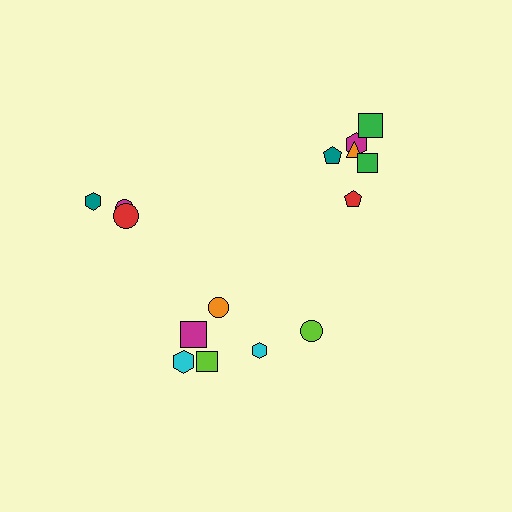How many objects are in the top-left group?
There are 3 objects.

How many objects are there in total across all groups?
There are 15 objects.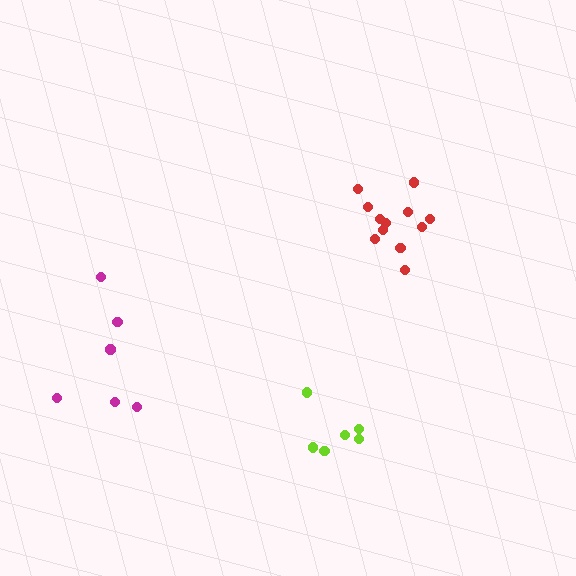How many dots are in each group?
Group 1: 6 dots, Group 2: 12 dots, Group 3: 6 dots (24 total).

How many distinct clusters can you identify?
There are 3 distinct clusters.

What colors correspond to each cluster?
The clusters are colored: lime, red, magenta.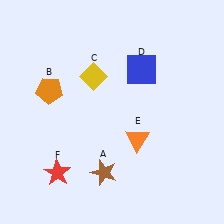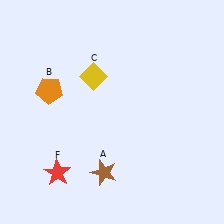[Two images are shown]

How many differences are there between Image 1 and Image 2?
There are 2 differences between the two images.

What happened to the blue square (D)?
The blue square (D) was removed in Image 2. It was in the top-right area of Image 1.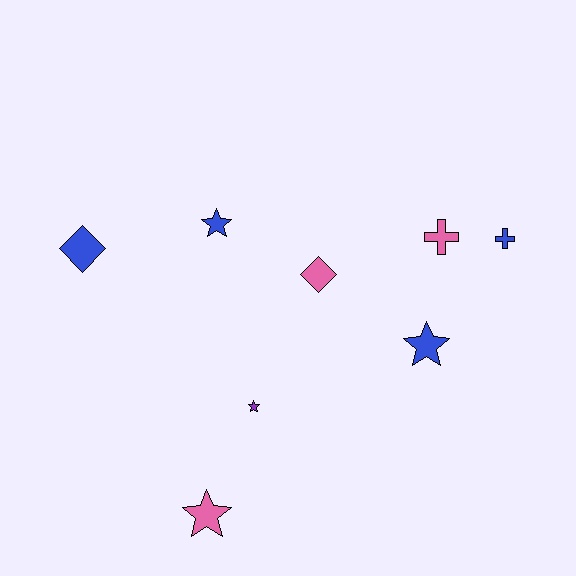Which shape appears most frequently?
Star, with 4 objects.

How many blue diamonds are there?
There is 1 blue diamond.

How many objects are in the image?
There are 8 objects.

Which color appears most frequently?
Blue, with 4 objects.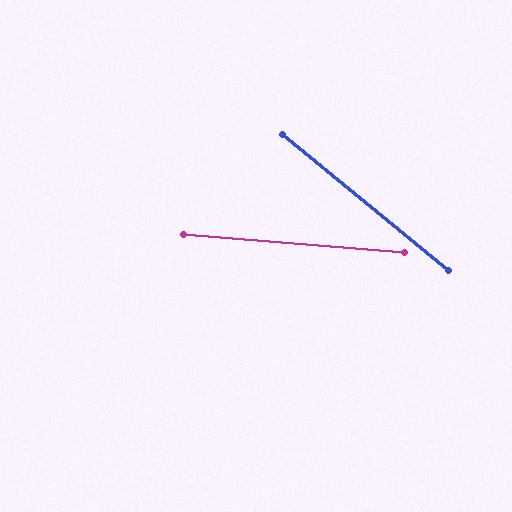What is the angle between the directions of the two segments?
Approximately 35 degrees.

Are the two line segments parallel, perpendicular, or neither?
Neither parallel nor perpendicular — they differ by about 35°.